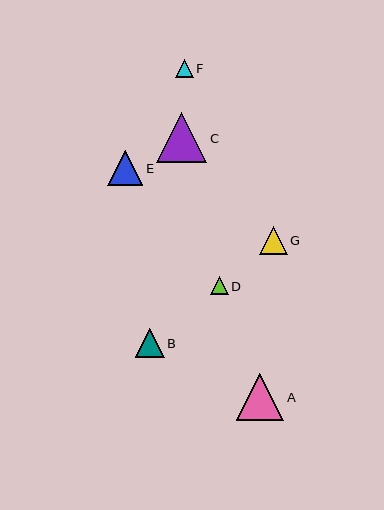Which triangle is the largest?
Triangle C is the largest with a size of approximately 51 pixels.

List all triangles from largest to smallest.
From largest to smallest: C, A, E, B, G, D, F.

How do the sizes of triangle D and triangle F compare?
Triangle D and triangle F are approximately the same size.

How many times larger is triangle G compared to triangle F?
Triangle G is approximately 1.6 times the size of triangle F.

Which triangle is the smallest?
Triangle F is the smallest with a size of approximately 18 pixels.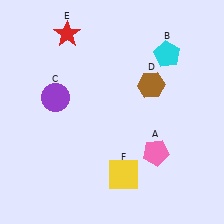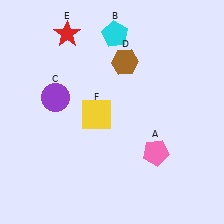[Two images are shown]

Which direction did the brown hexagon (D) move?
The brown hexagon (D) moved left.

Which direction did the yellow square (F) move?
The yellow square (F) moved up.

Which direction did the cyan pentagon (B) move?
The cyan pentagon (B) moved left.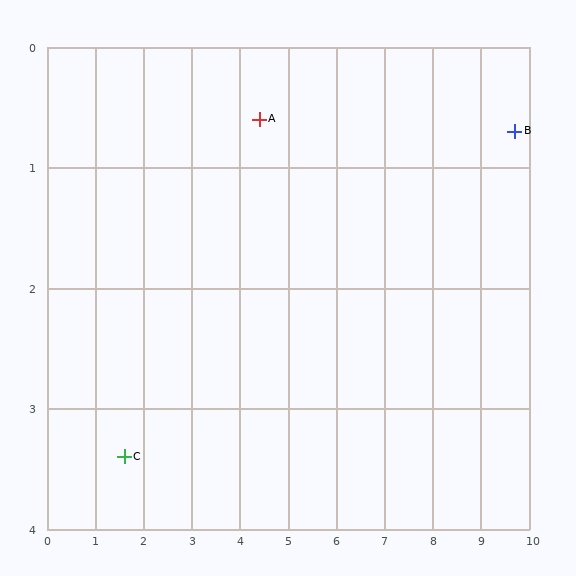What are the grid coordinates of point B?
Point B is at approximately (9.7, 0.7).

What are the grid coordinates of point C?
Point C is at approximately (1.6, 3.4).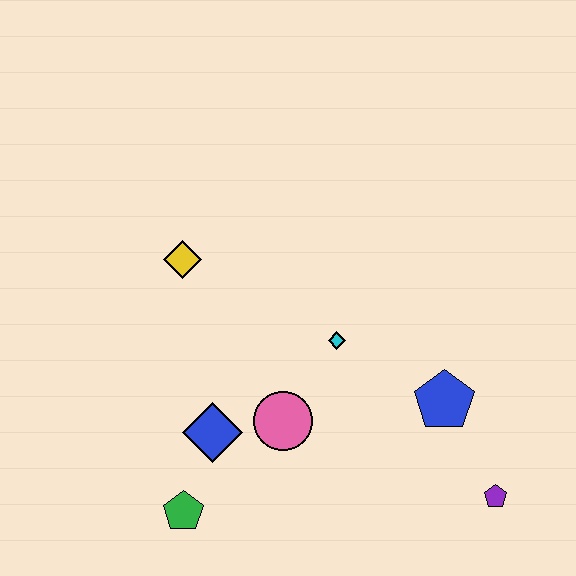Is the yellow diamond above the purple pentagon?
Yes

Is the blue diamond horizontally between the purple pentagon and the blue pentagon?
No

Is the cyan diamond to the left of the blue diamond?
No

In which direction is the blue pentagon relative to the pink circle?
The blue pentagon is to the right of the pink circle.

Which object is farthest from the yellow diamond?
The purple pentagon is farthest from the yellow diamond.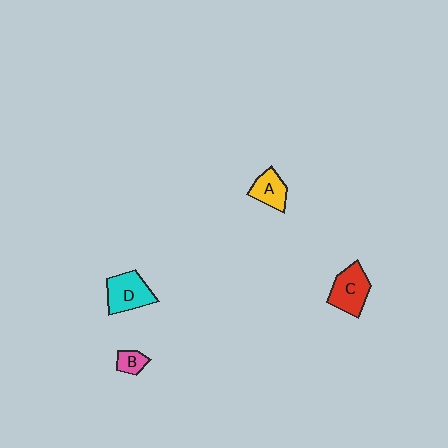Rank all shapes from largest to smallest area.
From largest to smallest: C (red), D (cyan), A (yellow), B (pink).